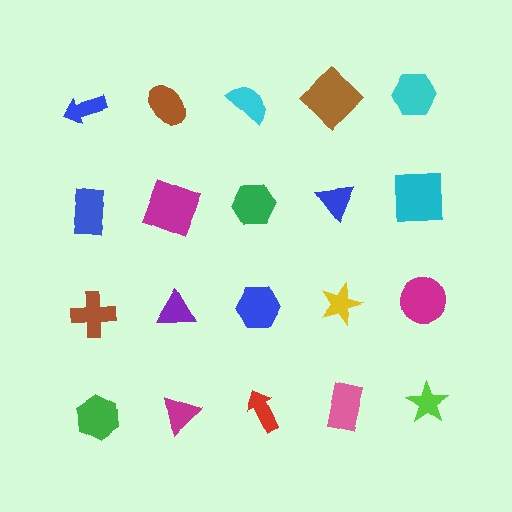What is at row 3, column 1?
A brown cross.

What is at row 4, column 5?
A lime star.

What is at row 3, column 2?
A purple triangle.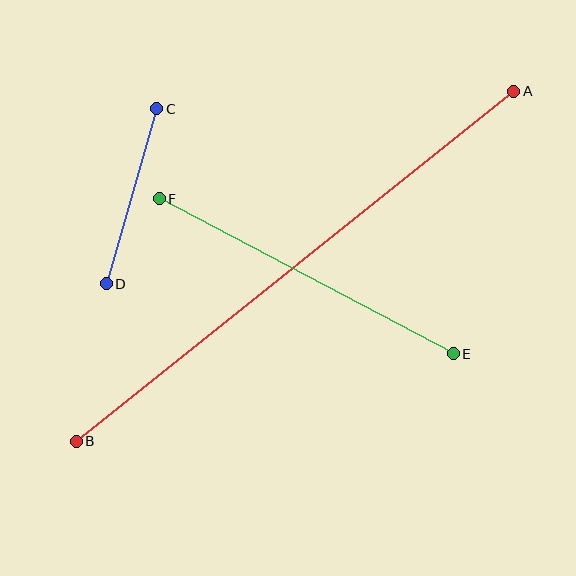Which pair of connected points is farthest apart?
Points A and B are farthest apart.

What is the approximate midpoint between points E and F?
The midpoint is at approximately (306, 276) pixels.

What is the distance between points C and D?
The distance is approximately 182 pixels.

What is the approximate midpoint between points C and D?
The midpoint is at approximately (131, 196) pixels.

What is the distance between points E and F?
The distance is approximately 333 pixels.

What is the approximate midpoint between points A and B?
The midpoint is at approximately (295, 266) pixels.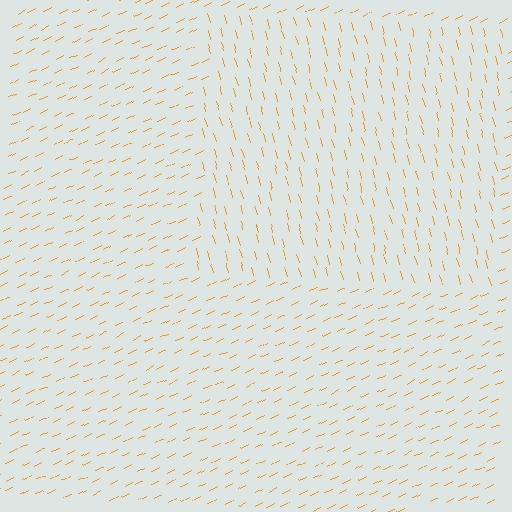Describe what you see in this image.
The image is filled with small orange line segments. A rectangle region in the image has lines oriented differently from the surrounding lines, creating a visible texture boundary.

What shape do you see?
I see a rectangle.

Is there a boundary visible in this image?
Yes, there is a texture boundary formed by a change in line orientation.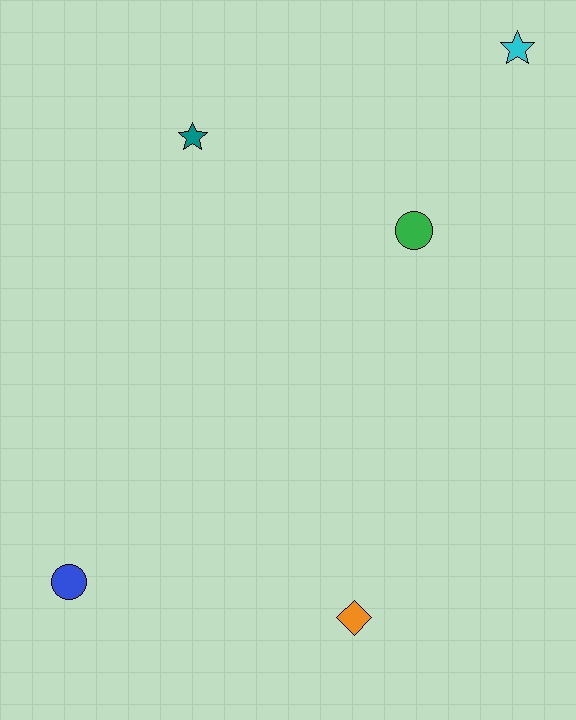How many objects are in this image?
There are 5 objects.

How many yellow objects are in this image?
There are no yellow objects.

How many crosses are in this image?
There are no crosses.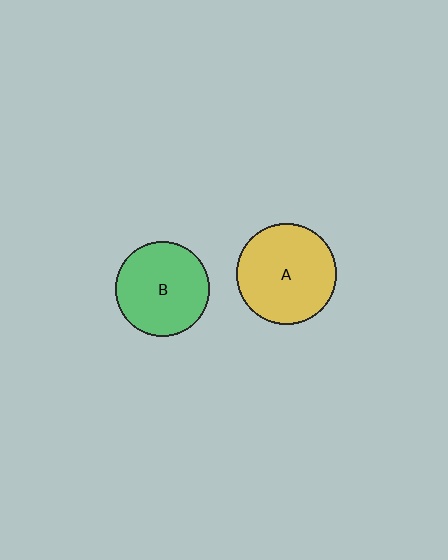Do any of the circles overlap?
No, none of the circles overlap.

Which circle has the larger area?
Circle A (yellow).